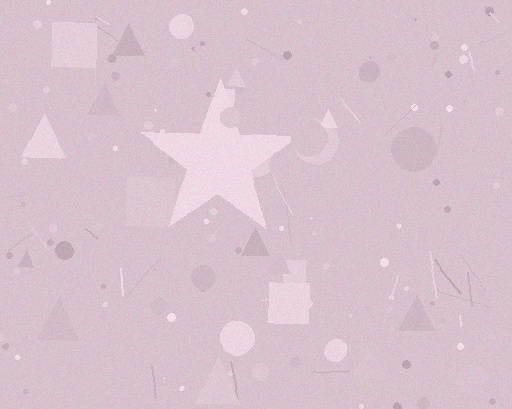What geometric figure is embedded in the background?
A star is embedded in the background.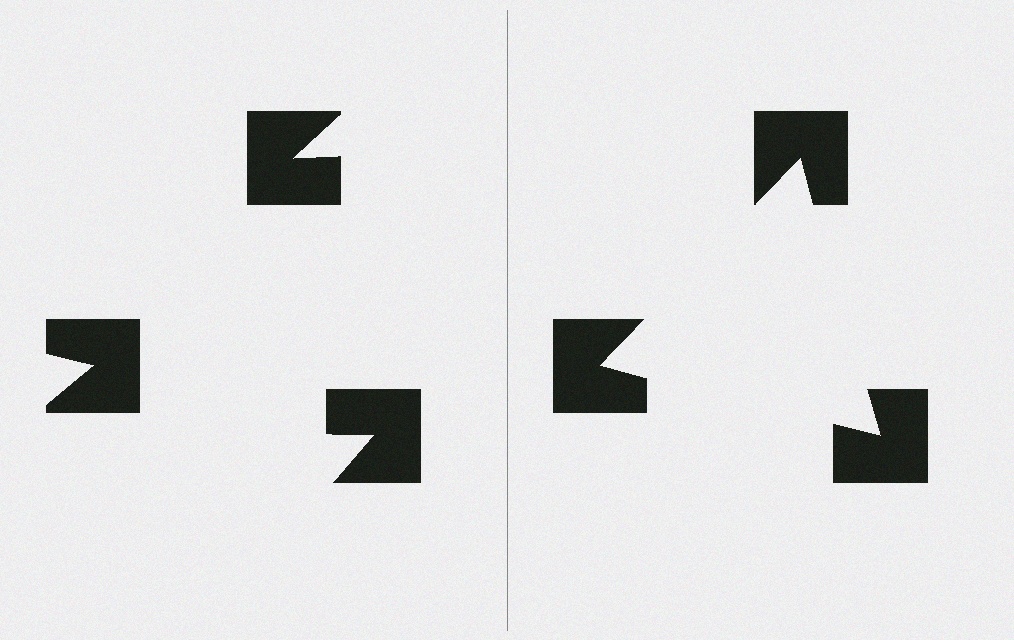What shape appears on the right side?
An illusory triangle.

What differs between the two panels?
The notched squares are positioned identically on both sides; only the wedge orientations differ. On the right they align to a triangle; on the left they are misaligned.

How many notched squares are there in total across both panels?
6 — 3 on each side.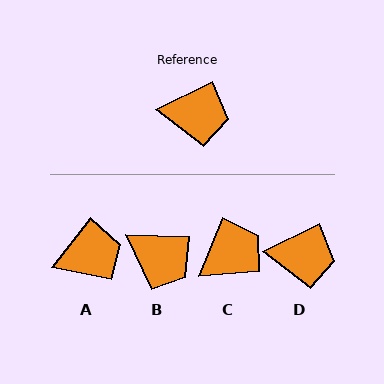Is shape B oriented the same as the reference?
No, it is off by about 28 degrees.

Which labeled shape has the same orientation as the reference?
D.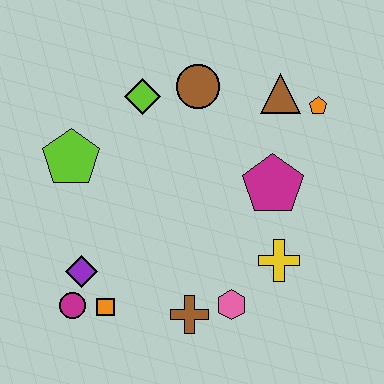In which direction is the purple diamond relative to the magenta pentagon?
The purple diamond is to the left of the magenta pentagon.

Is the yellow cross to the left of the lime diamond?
No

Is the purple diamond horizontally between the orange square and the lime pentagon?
Yes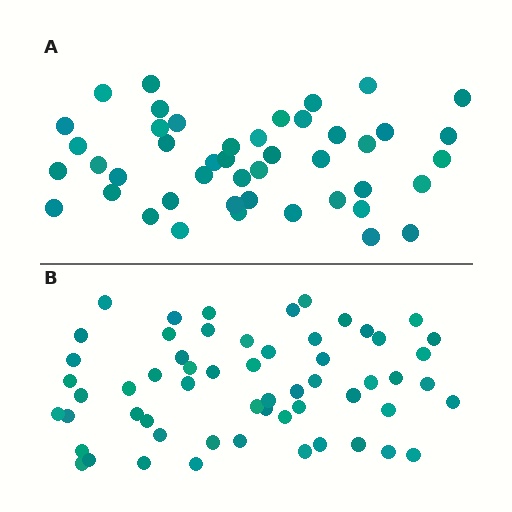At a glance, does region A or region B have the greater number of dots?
Region B (the bottom region) has more dots.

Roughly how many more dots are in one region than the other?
Region B has approximately 15 more dots than region A.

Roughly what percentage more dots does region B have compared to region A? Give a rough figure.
About 30% more.